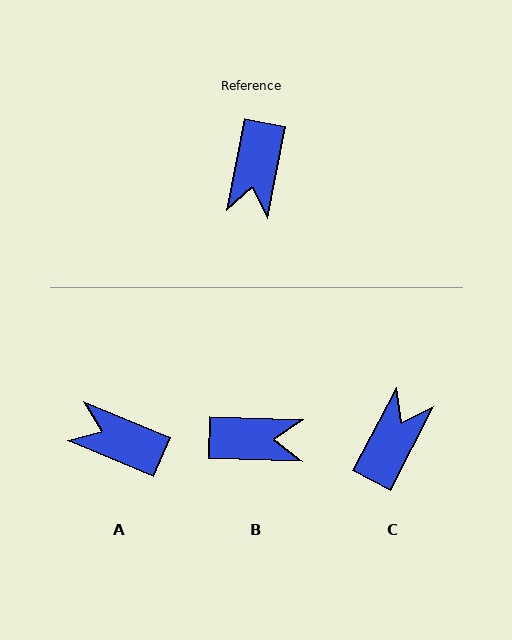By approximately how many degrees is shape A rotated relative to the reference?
Approximately 102 degrees clockwise.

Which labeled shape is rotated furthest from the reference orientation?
C, about 163 degrees away.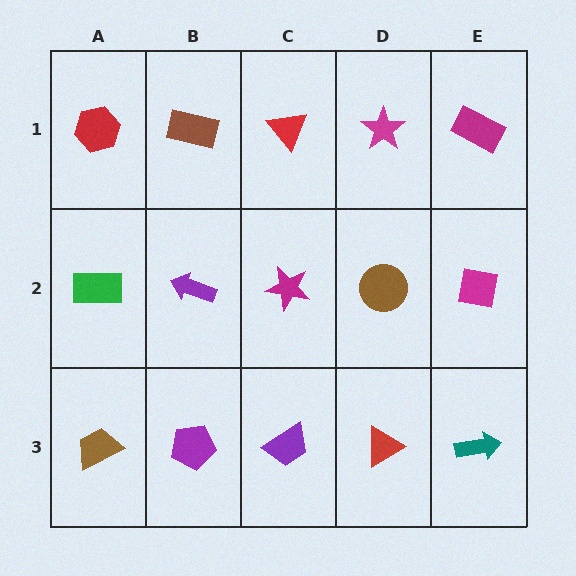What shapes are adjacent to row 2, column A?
A red hexagon (row 1, column A), a brown trapezoid (row 3, column A), a purple arrow (row 2, column B).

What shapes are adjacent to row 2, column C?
A red triangle (row 1, column C), a purple trapezoid (row 3, column C), a purple arrow (row 2, column B), a brown circle (row 2, column D).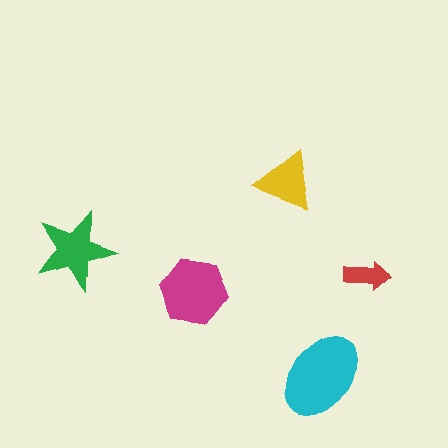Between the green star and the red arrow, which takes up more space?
The green star.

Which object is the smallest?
The red arrow.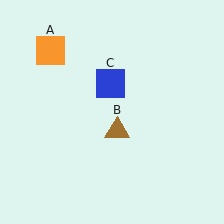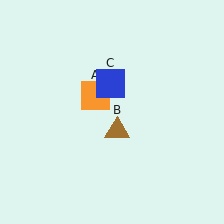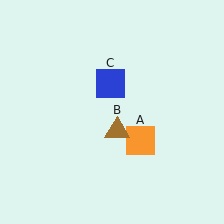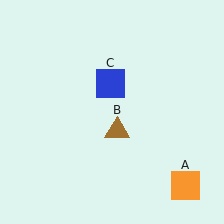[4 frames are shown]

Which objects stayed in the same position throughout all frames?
Brown triangle (object B) and blue square (object C) remained stationary.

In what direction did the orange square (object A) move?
The orange square (object A) moved down and to the right.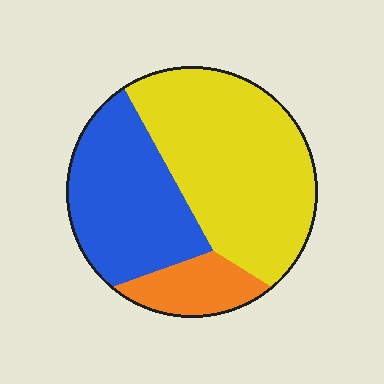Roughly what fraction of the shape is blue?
Blue takes up between a quarter and a half of the shape.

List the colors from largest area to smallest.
From largest to smallest: yellow, blue, orange.